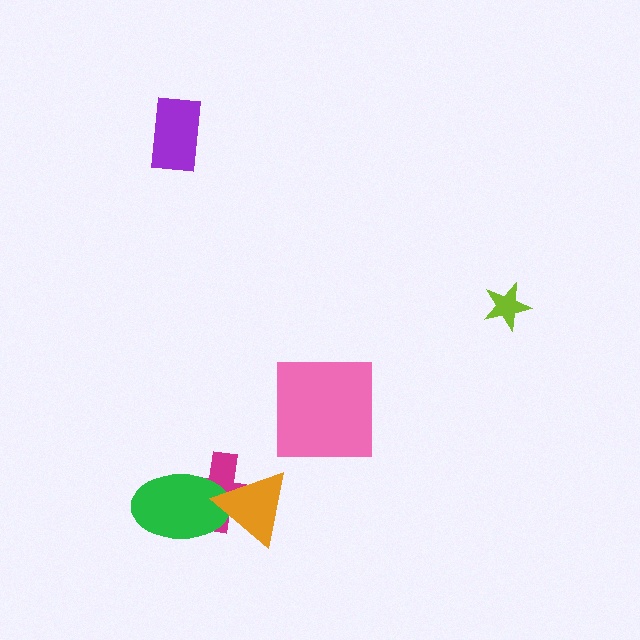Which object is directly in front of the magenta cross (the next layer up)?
The green ellipse is directly in front of the magenta cross.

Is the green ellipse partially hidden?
Yes, it is partially covered by another shape.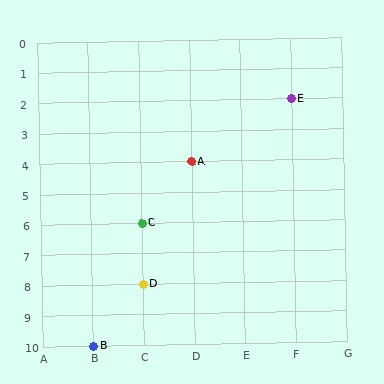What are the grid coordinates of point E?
Point E is at grid coordinates (F, 2).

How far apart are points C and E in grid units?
Points C and E are 3 columns and 4 rows apart (about 5.0 grid units diagonally).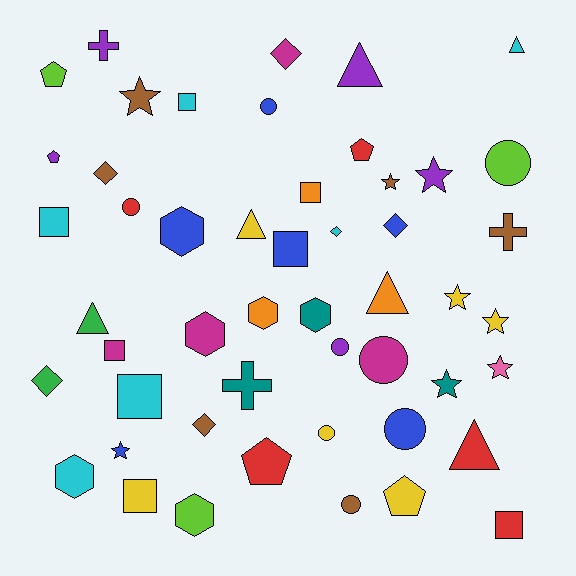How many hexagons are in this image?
There are 6 hexagons.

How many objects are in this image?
There are 50 objects.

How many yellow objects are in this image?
There are 6 yellow objects.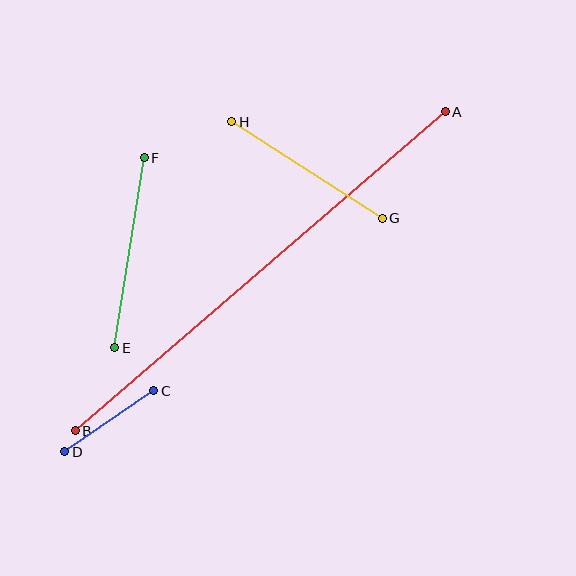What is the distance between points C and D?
The distance is approximately 108 pixels.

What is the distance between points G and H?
The distance is approximately 179 pixels.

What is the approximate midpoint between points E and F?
The midpoint is at approximately (129, 253) pixels.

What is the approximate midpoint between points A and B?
The midpoint is at approximately (260, 271) pixels.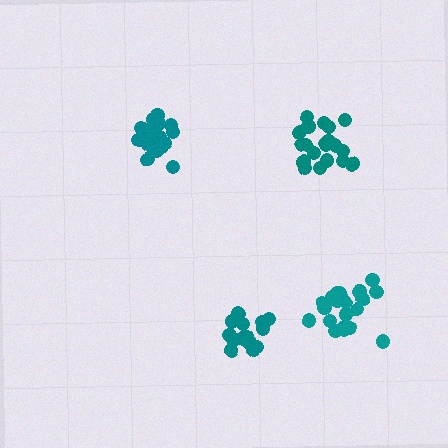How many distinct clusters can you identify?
There are 4 distinct clusters.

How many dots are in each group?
Group 1: 21 dots, Group 2: 19 dots, Group 3: 21 dots, Group 4: 17 dots (78 total).